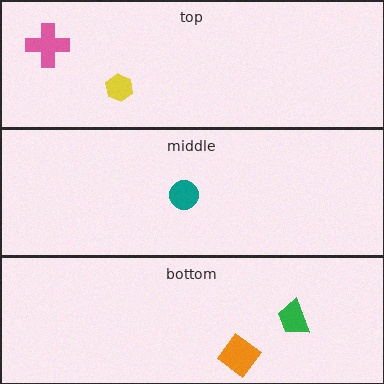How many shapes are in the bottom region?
2.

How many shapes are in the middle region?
1.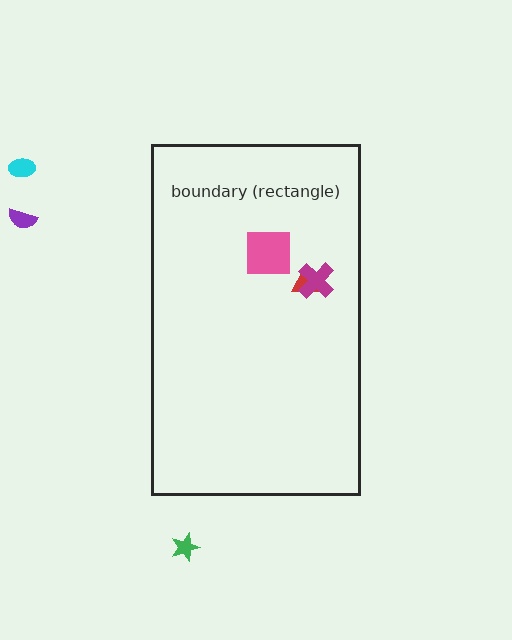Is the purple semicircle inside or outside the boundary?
Outside.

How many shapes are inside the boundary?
3 inside, 3 outside.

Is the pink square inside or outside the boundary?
Inside.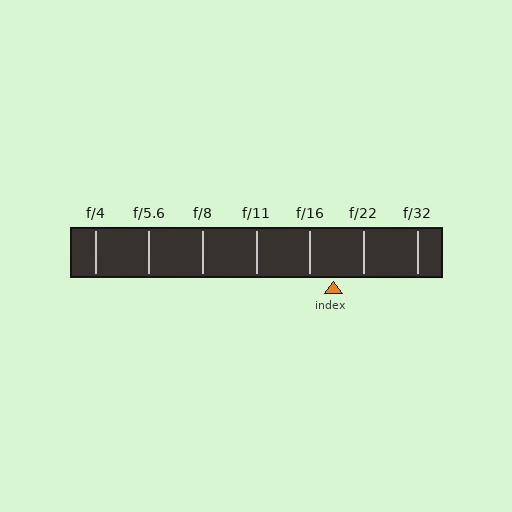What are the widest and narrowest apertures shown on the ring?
The widest aperture shown is f/4 and the narrowest is f/32.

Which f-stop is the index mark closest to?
The index mark is closest to f/16.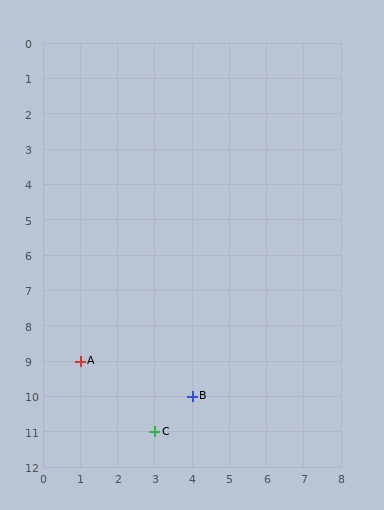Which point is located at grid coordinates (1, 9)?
Point A is at (1, 9).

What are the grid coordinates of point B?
Point B is at grid coordinates (4, 10).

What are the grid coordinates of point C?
Point C is at grid coordinates (3, 11).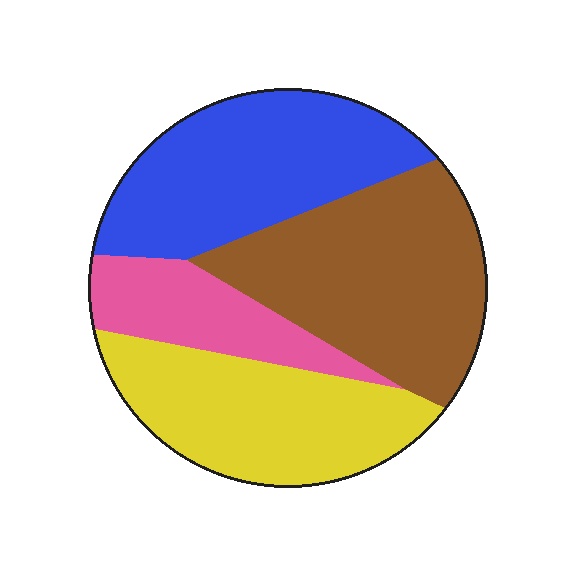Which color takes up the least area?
Pink, at roughly 15%.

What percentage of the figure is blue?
Blue takes up between a quarter and a half of the figure.